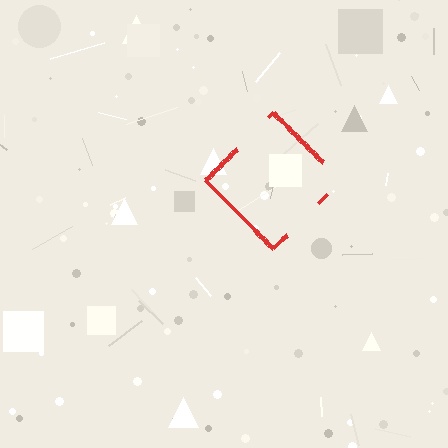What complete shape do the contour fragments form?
The contour fragments form a diamond.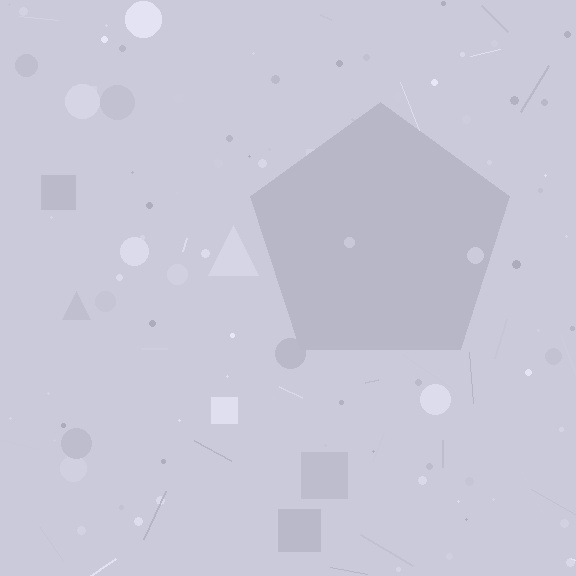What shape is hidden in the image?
A pentagon is hidden in the image.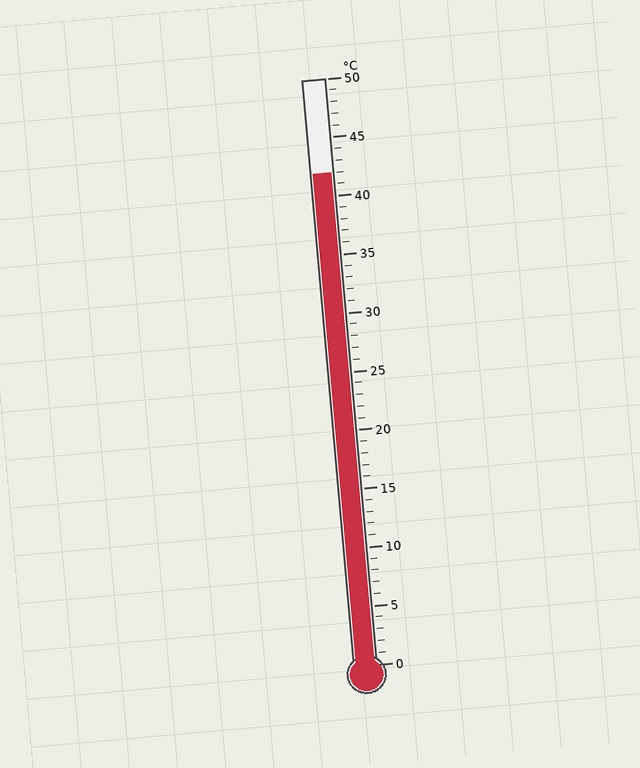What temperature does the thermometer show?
The thermometer shows approximately 42°C.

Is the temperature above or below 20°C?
The temperature is above 20°C.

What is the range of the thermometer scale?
The thermometer scale ranges from 0°C to 50°C.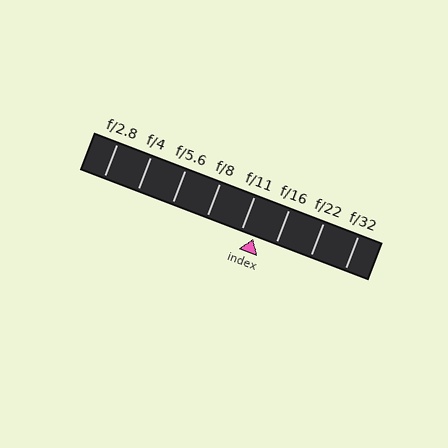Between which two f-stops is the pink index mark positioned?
The index mark is between f/11 and f/16.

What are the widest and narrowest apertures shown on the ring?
The widest aperture shown is f/2.8 and the narrowest is f/32.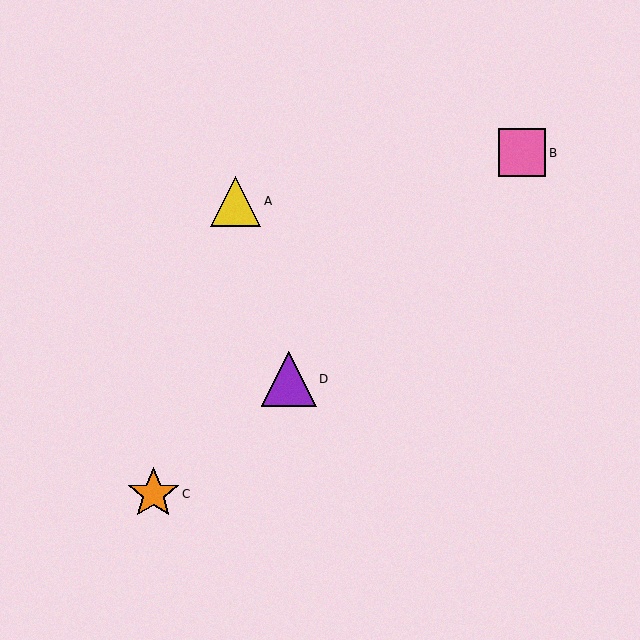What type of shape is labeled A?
Shape A is a yellow triangle.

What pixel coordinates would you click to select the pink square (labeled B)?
Click at (522, 153) to select the pink square B.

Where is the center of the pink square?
The center of the pink square is at (522, 153).